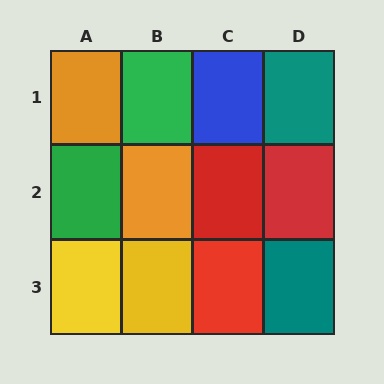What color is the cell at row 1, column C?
Blue.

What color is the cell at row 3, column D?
Teal.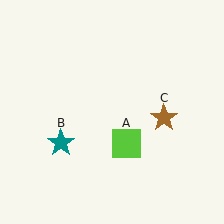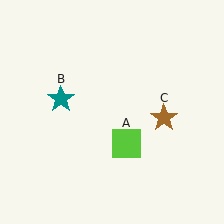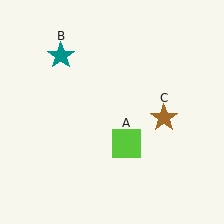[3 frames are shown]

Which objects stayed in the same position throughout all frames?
Lime square (object A) and brown star (object C) remained stationary.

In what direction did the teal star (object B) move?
The teal star (object B) moved up.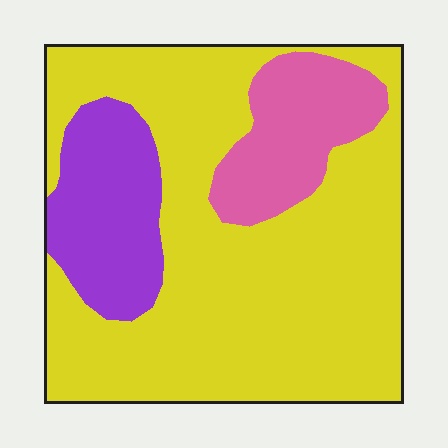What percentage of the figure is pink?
Pink takes up about one eighth (1/8) of the figure.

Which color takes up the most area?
Yellow, at roughly 70%.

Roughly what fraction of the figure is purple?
Purple covers around 15% of the figure.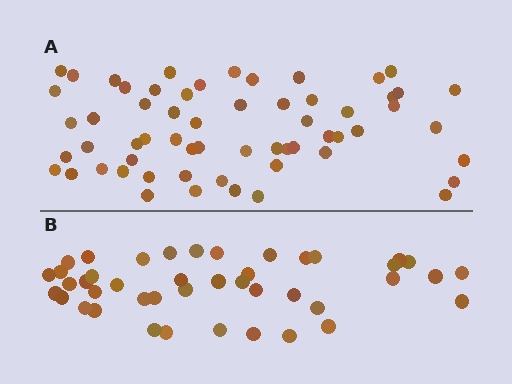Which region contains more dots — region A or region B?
Region A (the top region) has more dots.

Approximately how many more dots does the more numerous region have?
Region A has approximately 15 more dots than region B.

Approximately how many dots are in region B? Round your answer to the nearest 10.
About 40 dots. (The exact count is 43, which rounds to 40.)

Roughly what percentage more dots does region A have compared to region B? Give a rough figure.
About 40% more.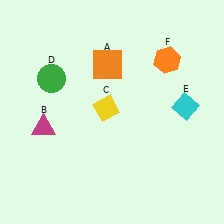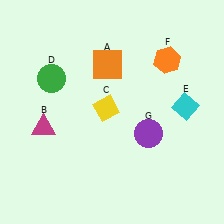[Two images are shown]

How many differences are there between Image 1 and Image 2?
There is 1 difference between the two images.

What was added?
A purple circle (G) was added in Image 2.